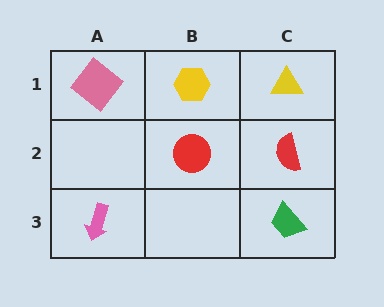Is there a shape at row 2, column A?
No, that cell is empty.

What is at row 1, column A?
A pink diamond.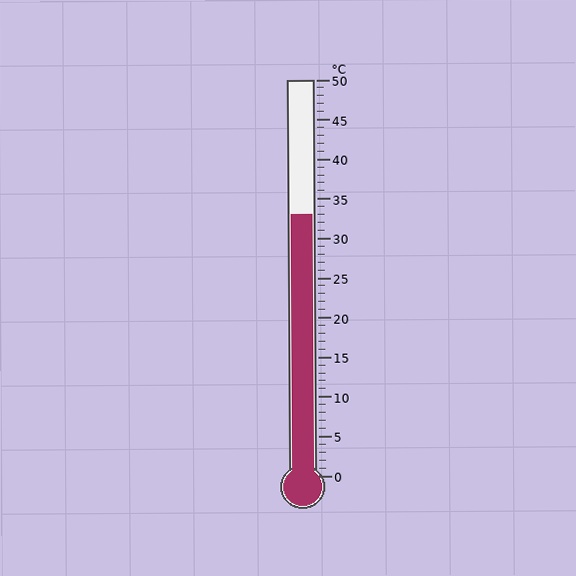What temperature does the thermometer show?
The thermometer shows approximately 33°C.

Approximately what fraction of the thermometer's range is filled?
The thermometer is filled to approximately 65% of its range.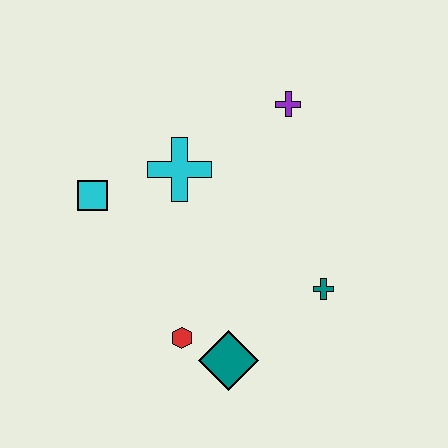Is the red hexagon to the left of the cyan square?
No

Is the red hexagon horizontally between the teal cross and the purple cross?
No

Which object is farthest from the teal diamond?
The purple cross is farthest from the teal diamond.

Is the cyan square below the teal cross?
No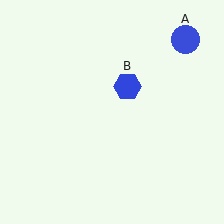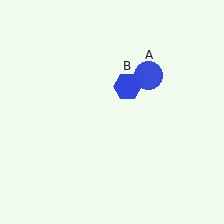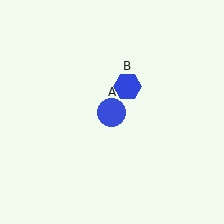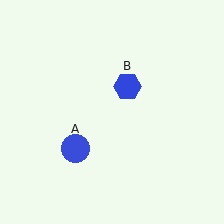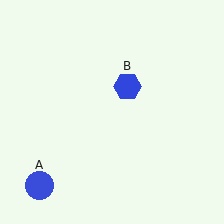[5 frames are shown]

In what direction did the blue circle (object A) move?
The blue circle (object A) moved down and to the left.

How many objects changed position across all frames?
1 object changed position: blue circle (object A).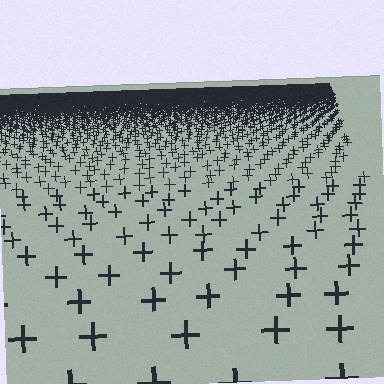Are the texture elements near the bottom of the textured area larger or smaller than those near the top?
Larger. Near the bottom, elements are closer to the viewer and appear at a bigger on-screen size.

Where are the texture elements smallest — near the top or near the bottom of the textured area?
Near the top.